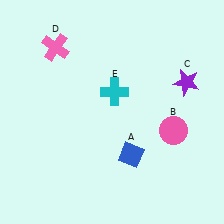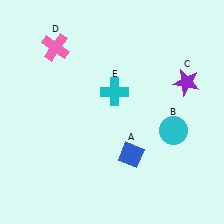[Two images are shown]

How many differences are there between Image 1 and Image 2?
There is 1 difference between the two images.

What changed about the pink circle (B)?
In Image 1, B is pink. In Image 2, it changed to cyan.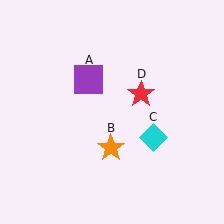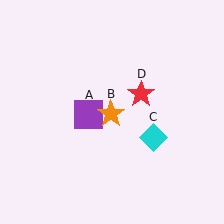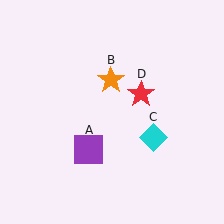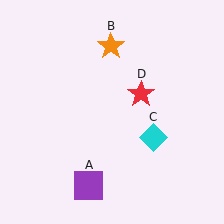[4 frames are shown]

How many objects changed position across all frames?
2 objects changed position: purple square (object A), orange star (object B).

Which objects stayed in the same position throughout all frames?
Cyan diamond (object C) and red star (object D) remained stationary.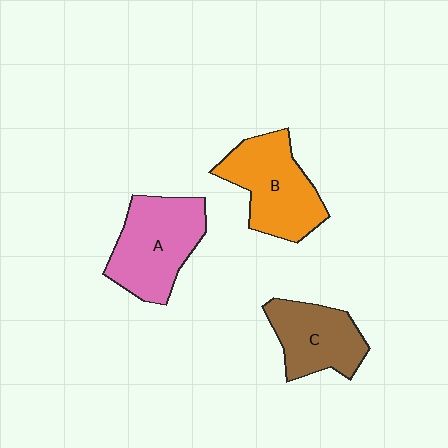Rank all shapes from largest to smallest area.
From largest to smallest: A (pink), B (orange), C (brown).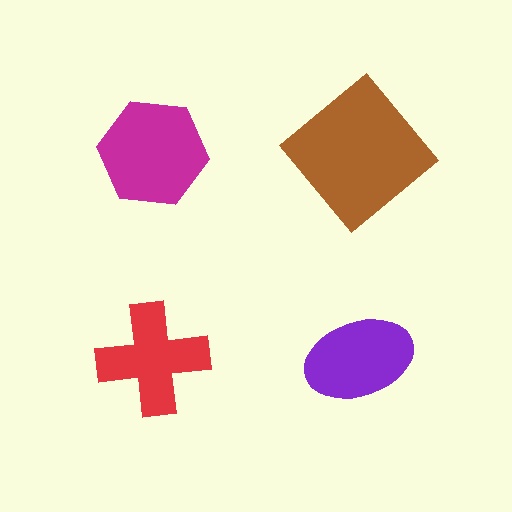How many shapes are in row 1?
2 shapes.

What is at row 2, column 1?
A red cross.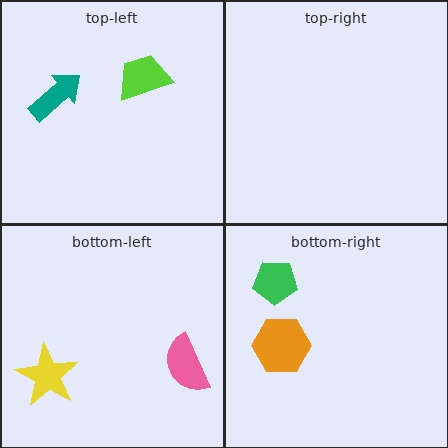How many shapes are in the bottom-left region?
2.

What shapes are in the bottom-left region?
The yellow star, the pink semicircle.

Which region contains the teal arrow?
The top-left region.